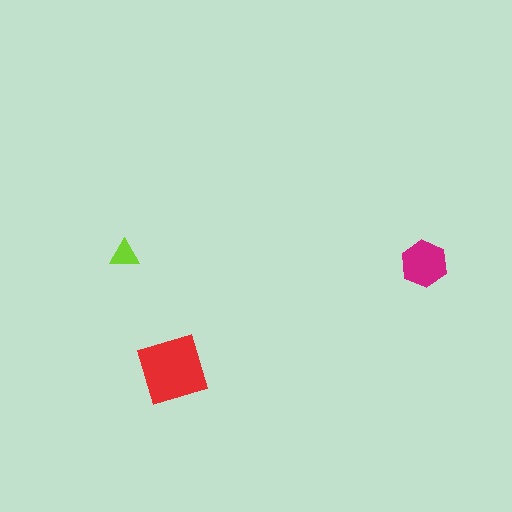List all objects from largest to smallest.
The red diamond, the magenta hexagon, the lime triangle.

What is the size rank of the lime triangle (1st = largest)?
3rd.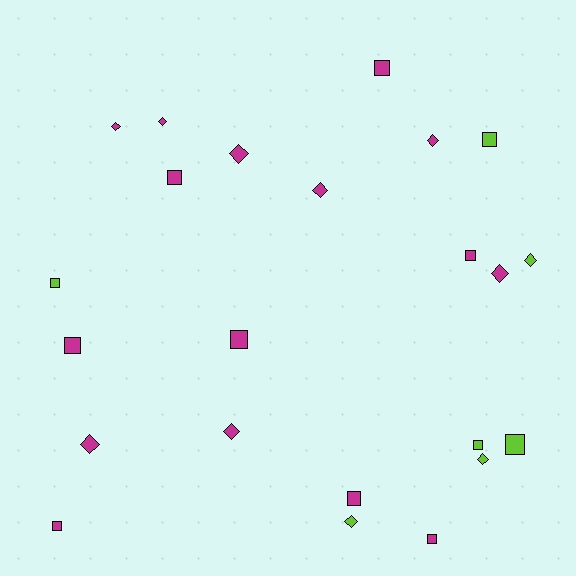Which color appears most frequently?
Magenta, with 16 objects.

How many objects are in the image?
There are 23 objects.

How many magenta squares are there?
There are 8 magenta squares.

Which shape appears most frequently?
Square, with 12 objects.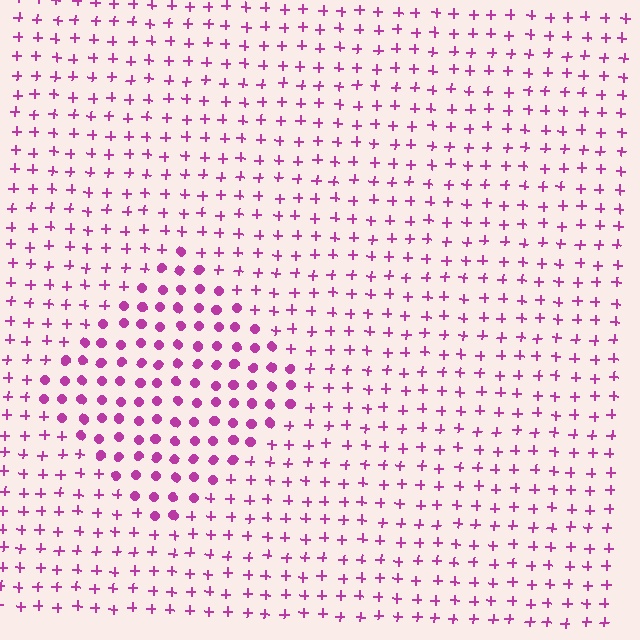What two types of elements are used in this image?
The image uses circles inside the diamond region and plus signs outside it.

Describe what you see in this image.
The image is filled with small magenta elements arranged in a uniform grid. A diamond-shaped region contains circles, while the surrounding area contains plus signs. The boundary is defined purely by the change in element shape.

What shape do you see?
I see a diamond.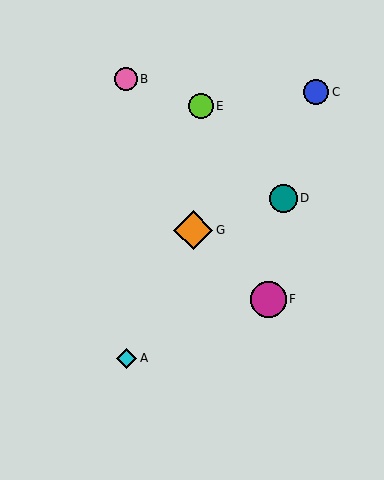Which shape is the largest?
The orange diamond (labeled G) is the largest.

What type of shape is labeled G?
Shape G is an orange diamond.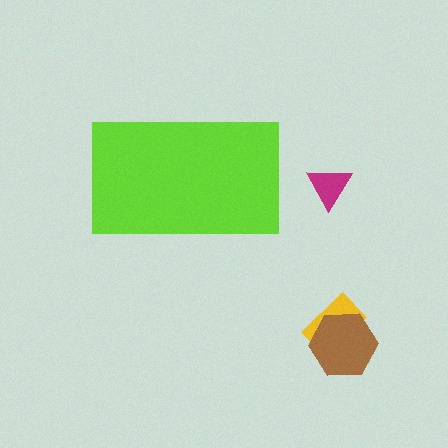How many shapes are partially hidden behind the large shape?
0 shapes are partially hidden.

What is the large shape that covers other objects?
A lime rectangle.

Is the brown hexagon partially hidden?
No, the brown hexagon is fully visible.